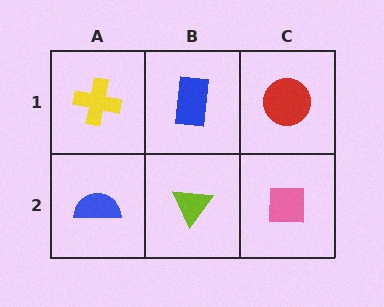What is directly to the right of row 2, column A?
A lime triangle.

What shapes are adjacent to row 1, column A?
A blue semicircle (row 2, column A), a blue rectangle (row 1, column B).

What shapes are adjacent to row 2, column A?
A yellow cross (row 1, column A), a lime triangle (row 2, column B).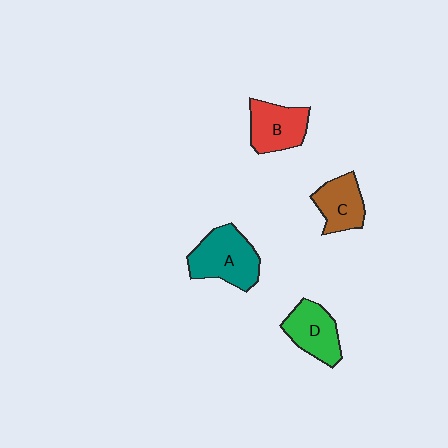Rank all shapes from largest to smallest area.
From largest to smallest: A (teal), B (red), D (green), C (brown).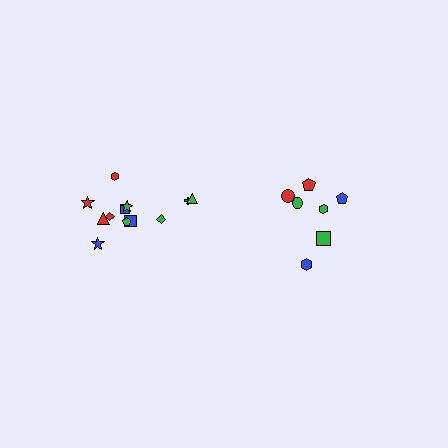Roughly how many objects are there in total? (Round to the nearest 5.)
Roughly 20 objects in total.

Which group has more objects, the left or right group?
The left group.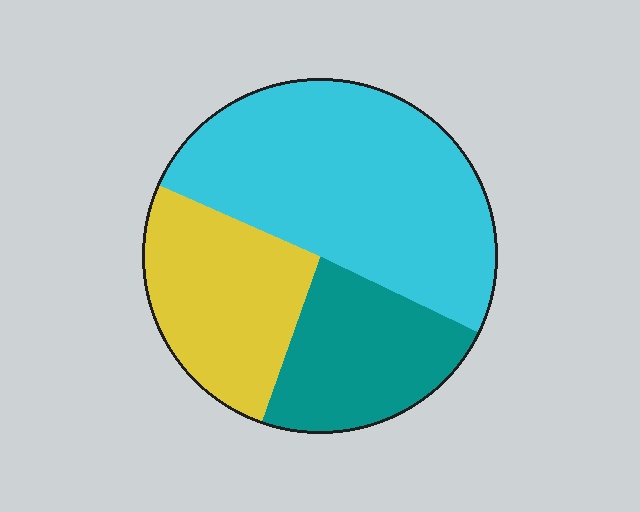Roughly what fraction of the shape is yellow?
Yellow takes up about one quarter (1/4) of the shape.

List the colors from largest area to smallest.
From largest to smallest: cyan, yellow, teal.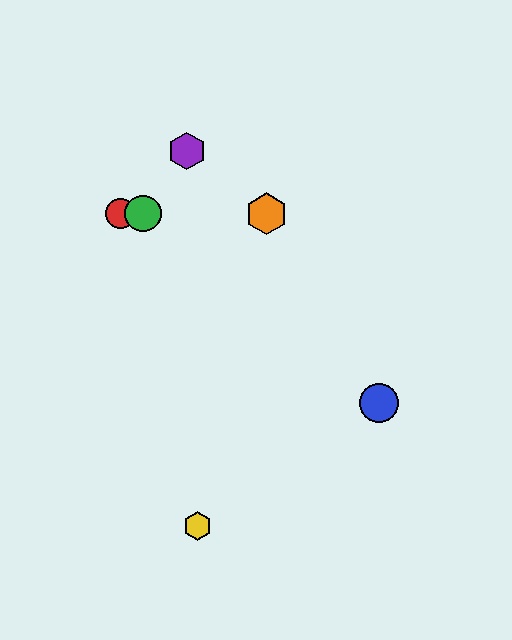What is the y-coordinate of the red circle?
The red circle is at y≈214.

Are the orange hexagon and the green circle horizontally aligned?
Yes, both are at y≈214.